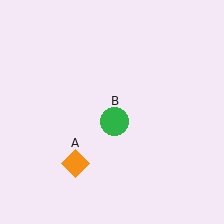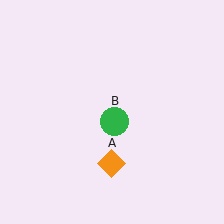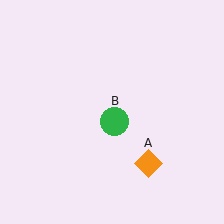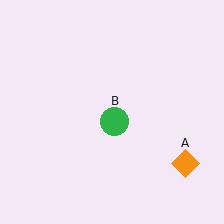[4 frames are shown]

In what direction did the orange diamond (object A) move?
The orange diamond (object A) moved right.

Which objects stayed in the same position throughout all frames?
Green circle (object B) remained stationary.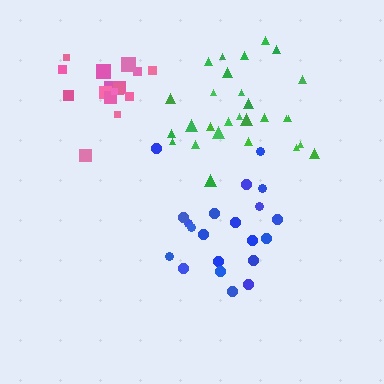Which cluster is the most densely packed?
Pink.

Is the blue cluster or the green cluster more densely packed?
Green.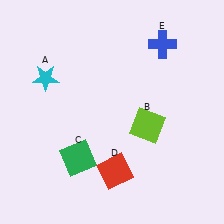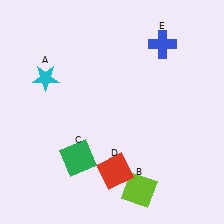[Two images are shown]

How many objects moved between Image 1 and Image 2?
1 object moved between the two images.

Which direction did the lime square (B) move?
The lime square (B) moved down.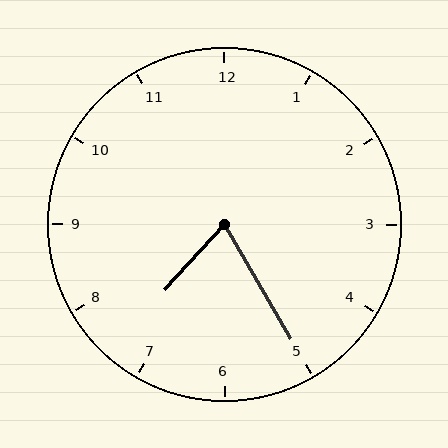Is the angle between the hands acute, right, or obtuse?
It is acute.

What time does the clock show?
7:25.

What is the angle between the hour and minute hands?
Approximately 72 degrees.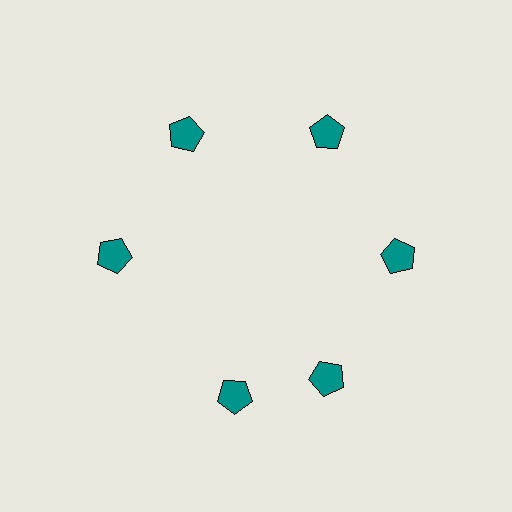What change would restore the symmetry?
The symmetry would be restored by rotating it back into even spacing with its neighbors so that all 6 pentagons sit at equal angles and equal distance from the center.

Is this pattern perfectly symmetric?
No. The 6 teal pentagons are arranged in a ring, but one element near the 7 o'clock position is rotated out of alignment along the ring, breaking the 6-fold rotational symmetry.